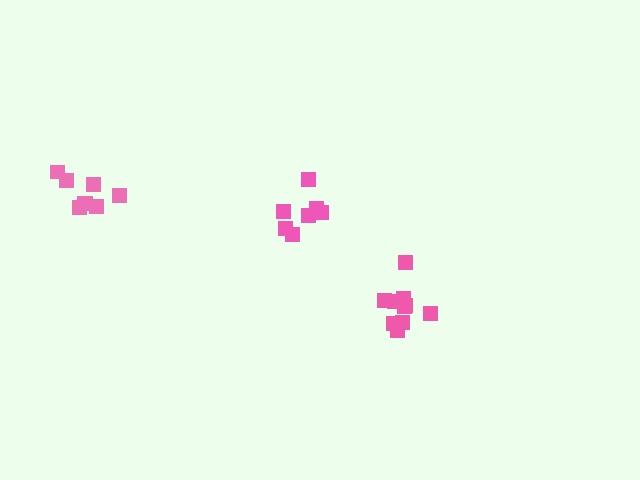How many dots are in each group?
Group 1: 7 dots, Group 2: 8 dots, Group 3: 10 dots (25 total).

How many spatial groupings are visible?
There are 3 spatial groupings.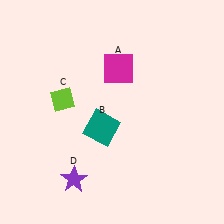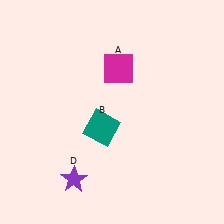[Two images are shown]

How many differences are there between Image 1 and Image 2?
There is 1 difference between the two images.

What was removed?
The lime diamond (C) was removed in Image 2.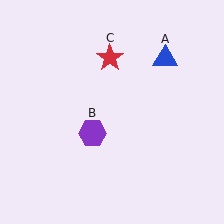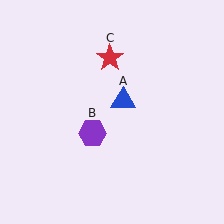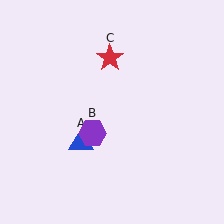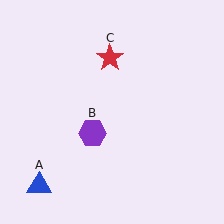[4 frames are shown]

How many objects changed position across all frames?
1 object changed position: blue triangle (object A).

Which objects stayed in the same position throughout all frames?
Purple hexagon (object B) and red star (object C) remained stationary.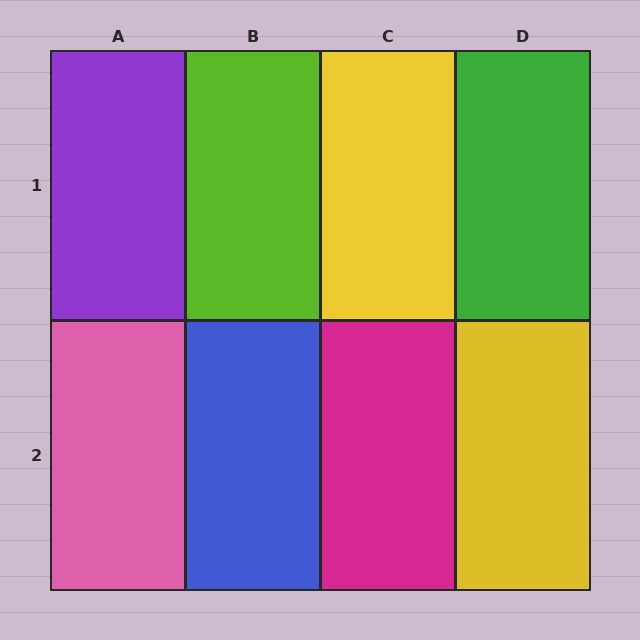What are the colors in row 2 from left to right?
Pink, blue, magenta, yellow.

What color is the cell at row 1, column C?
Yellow.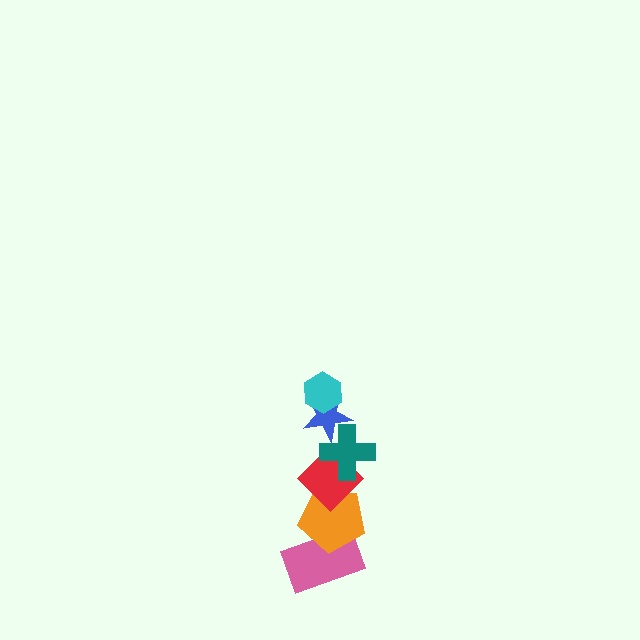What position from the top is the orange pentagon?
The orange pentagon is 5th from the top.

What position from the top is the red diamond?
The red diamond is 4th from the top.